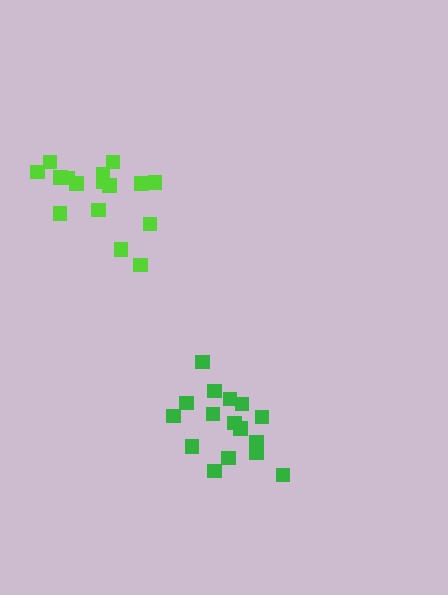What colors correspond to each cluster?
The clusters are colored: green, lime.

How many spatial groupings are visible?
There are 2 spatial groupings.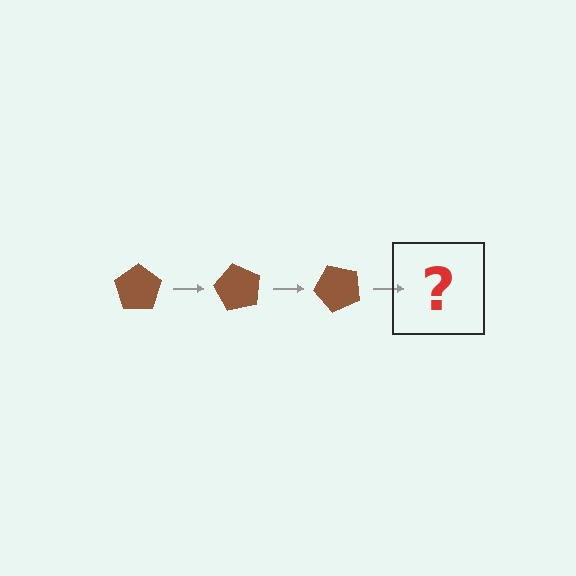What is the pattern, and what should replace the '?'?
The pattern is that the pentagon rotates 60 degrees each step. The '?' should be a brown pentagon rotated 180 degrees.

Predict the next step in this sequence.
The next step is a brown pentagon rotated 180 degrees.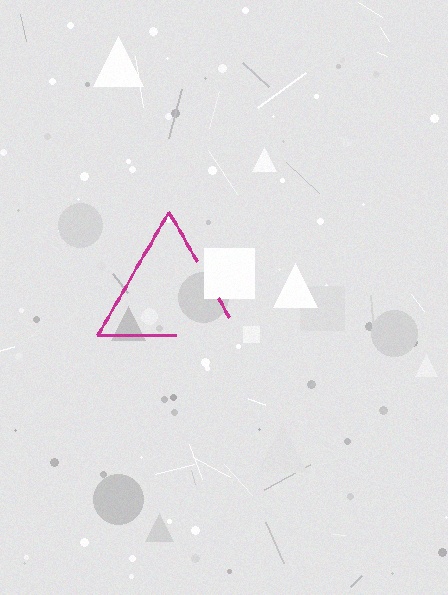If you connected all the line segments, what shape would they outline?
They would outline a triangle.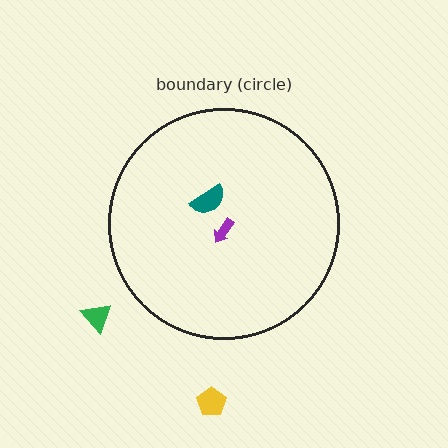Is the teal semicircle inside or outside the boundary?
Inside.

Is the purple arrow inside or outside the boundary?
Inside.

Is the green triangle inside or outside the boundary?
Outside.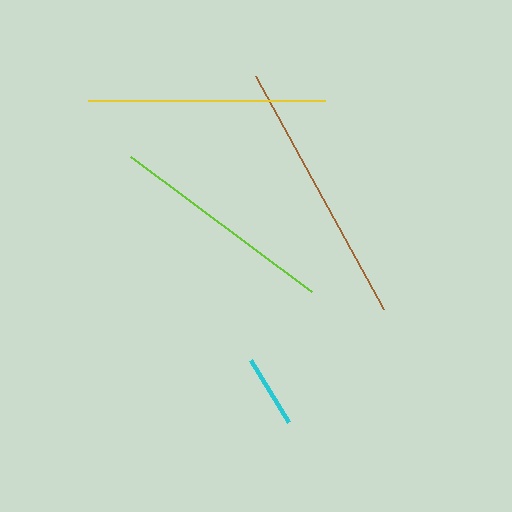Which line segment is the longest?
The brown line is the longest at approximately 266 pixels.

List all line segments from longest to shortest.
From longest to shortest: brown, yellow, lime, cyan.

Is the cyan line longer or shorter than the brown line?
The brown line is longer than the cyan line.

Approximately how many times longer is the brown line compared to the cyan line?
The brown line is approximately 3.7 times the length of the cyan line.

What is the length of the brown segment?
The brown segment is approximately 266 pixels long.